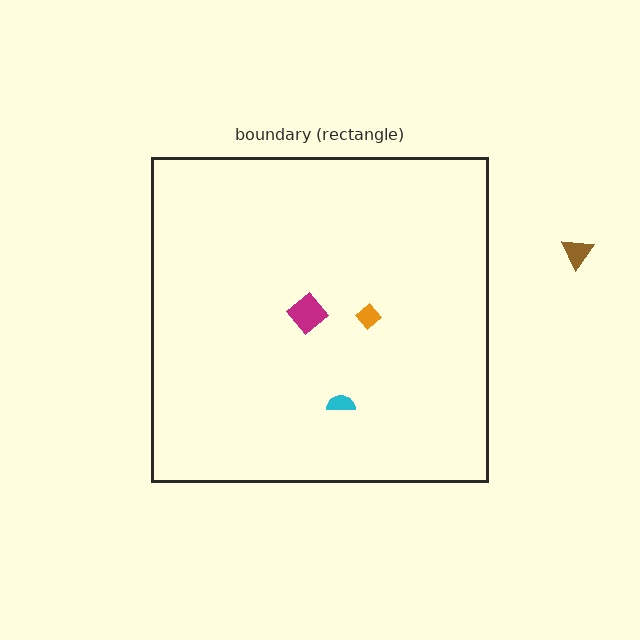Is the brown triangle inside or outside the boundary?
Outside.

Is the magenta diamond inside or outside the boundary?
Inside.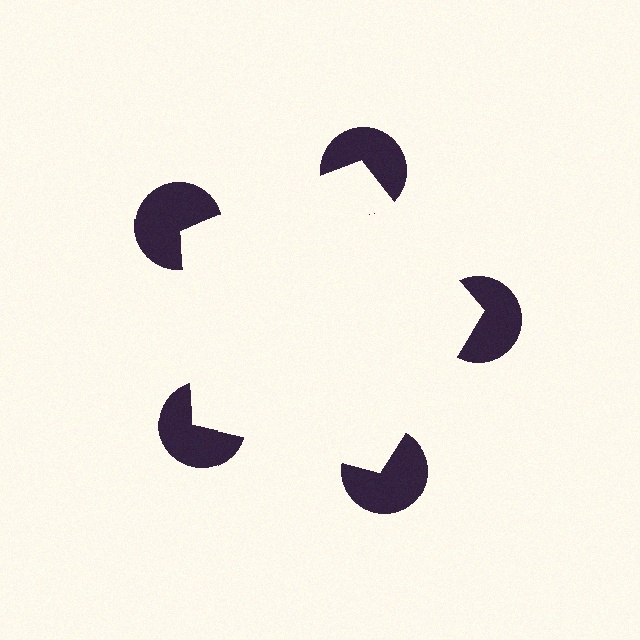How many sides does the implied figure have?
5 sides.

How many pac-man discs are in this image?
There are 5 — one at each vertex of the illusory pentagon.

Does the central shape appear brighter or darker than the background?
It typically appears slightly brighter than the background, even though no actual brightness change is drawn.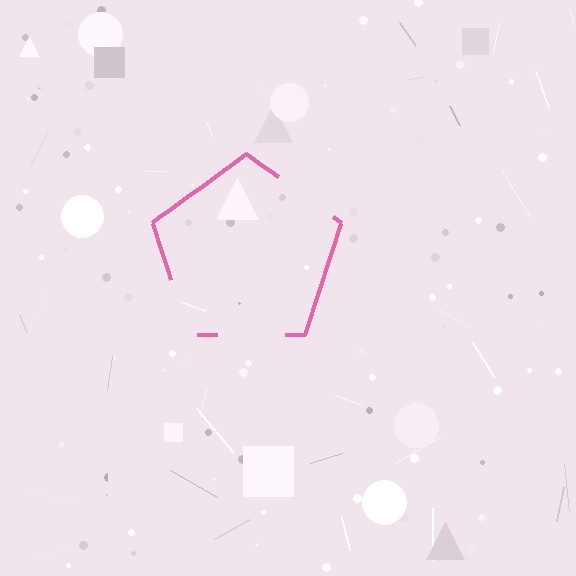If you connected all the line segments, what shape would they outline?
They would outline a pentagon.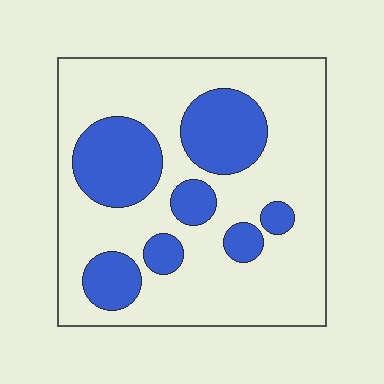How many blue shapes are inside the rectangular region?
7.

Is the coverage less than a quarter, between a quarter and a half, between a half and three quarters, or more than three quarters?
Between a quarter and a half.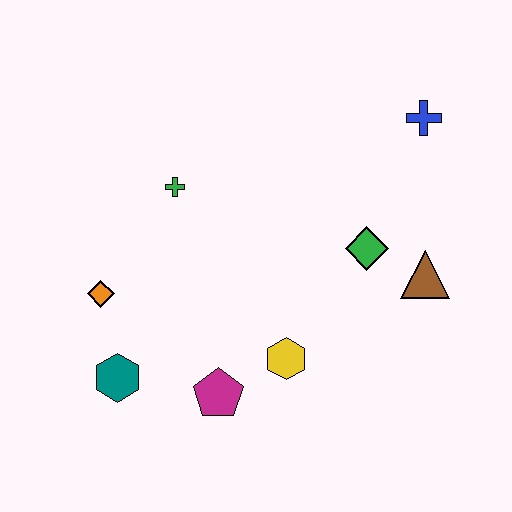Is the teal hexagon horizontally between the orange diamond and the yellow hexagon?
Yes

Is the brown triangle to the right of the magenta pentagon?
Yes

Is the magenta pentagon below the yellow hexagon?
Yes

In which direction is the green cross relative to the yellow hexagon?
The green cross is above the yellow hexagon.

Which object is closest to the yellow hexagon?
The magenta pentagon is closest to the yellow hexagon.